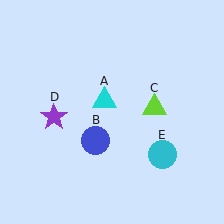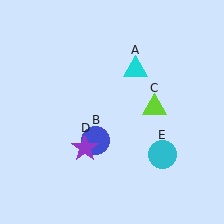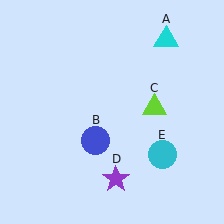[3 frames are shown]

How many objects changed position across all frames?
2 objects changed position: cyan triangle (object A), purple star (object D).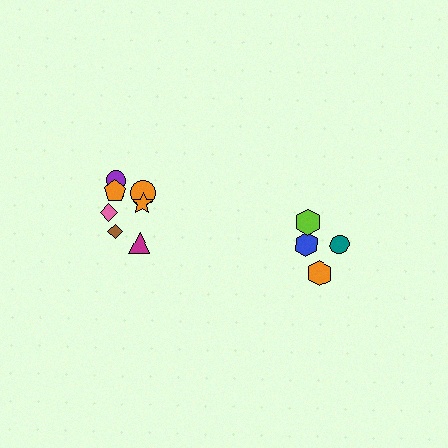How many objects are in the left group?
There are 7 objects.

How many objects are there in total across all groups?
There are 11 objects.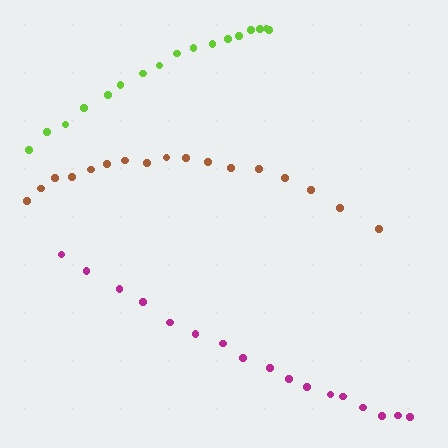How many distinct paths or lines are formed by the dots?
There are 3 distinct paths.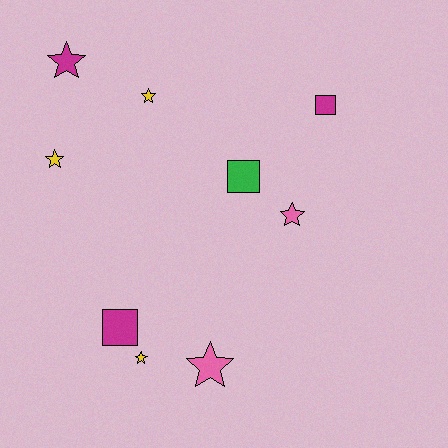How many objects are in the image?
There are 9 objects.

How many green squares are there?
There is 1 green square.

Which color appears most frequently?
Yellow, with 3 objects.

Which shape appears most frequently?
Star, with 6 objects.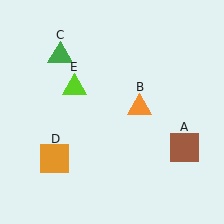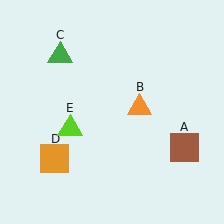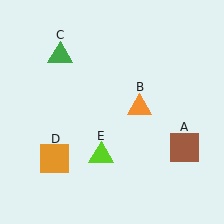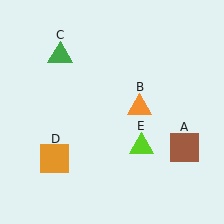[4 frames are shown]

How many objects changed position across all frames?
1 object changed position: lime triangle (object E).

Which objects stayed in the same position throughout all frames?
Brown square (object A) and orange triangle (object B) and green triangle (object C) and orange square (object D) remained stationary.